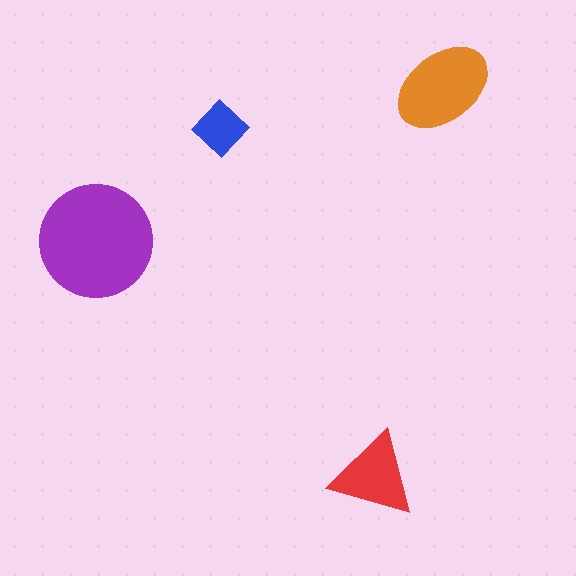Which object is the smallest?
The blue diamond.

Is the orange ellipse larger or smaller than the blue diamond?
Larger.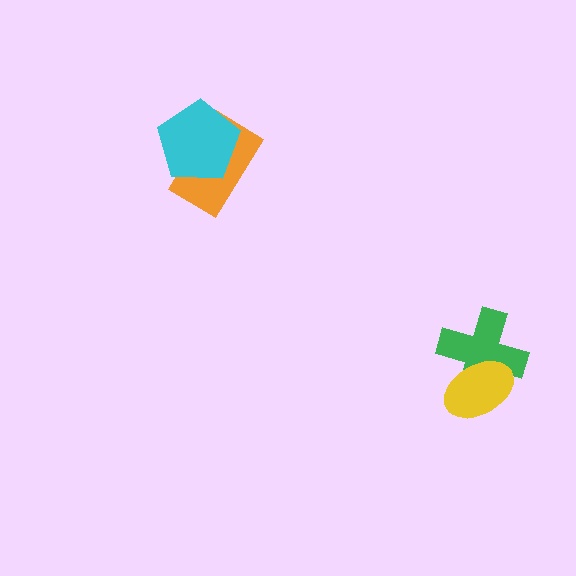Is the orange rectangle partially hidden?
Yes, it is partially covered by another shape.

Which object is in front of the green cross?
The yellow ellipse is in front of the green cross.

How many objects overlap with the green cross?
1 object overlaps with the green cross.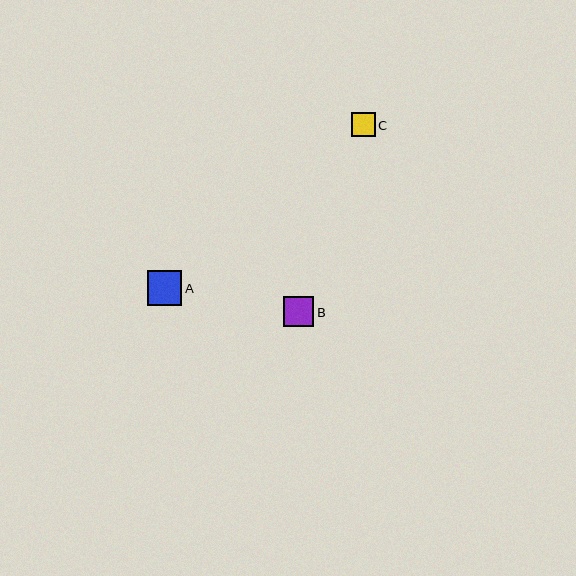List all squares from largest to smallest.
From largest to smallest: A, B, C.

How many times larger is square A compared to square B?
Square A is approximately 1.1 times the size of square B.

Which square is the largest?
Square A is the largest with a size of approximately 35 pixels.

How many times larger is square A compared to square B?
Square A is approximately 1.1 times the size of square B.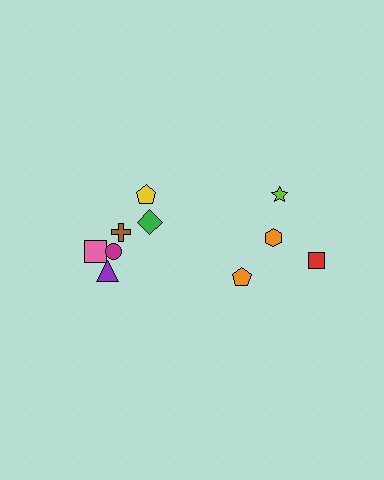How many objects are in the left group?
There are 6 objects.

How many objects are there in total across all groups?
There are 10 objects.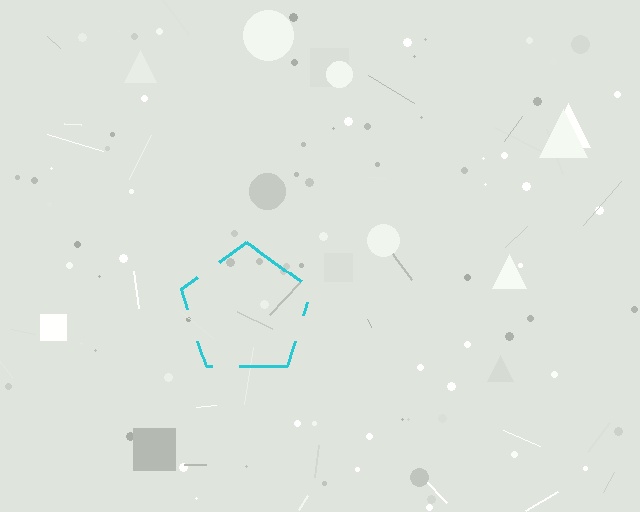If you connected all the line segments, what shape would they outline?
They would outline a pentagon.